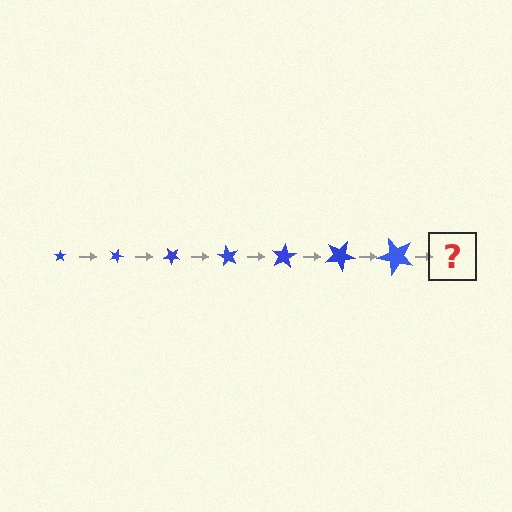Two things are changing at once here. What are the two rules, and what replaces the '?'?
The two rules are that the star grows larger each step and it rotates 20 degrees each step. The '?' should be a star, larger than the previous one and rotated 140 degrees from the start.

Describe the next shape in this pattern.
It should be a star, larger than the previous one and rotated 140 degrees from the start.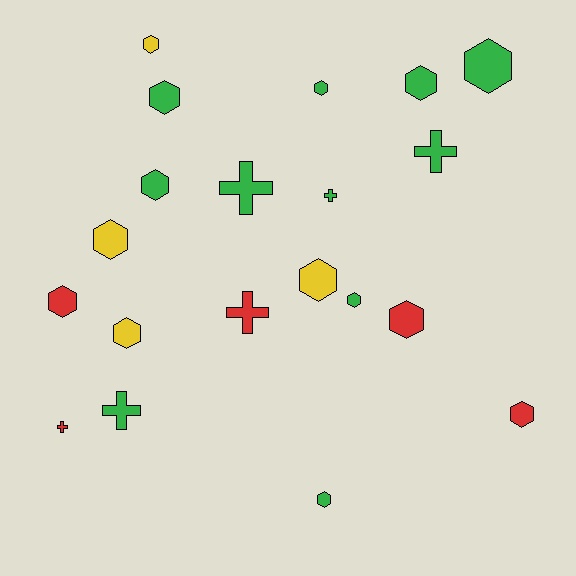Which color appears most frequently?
Green, with 11 objects.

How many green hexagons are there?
There are 7 green hexagons.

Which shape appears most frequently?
Hexagon, with 14 objects.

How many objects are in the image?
There are 20 objects.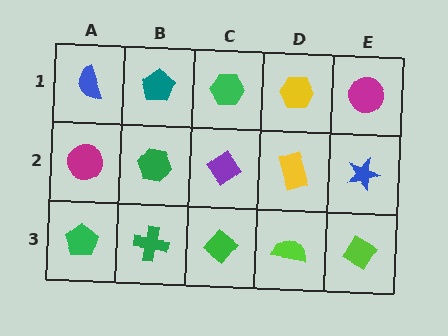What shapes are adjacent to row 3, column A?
A magenta circle (row 2, column A), a green cross (row 3, column B).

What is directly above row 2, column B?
A teal pentagon.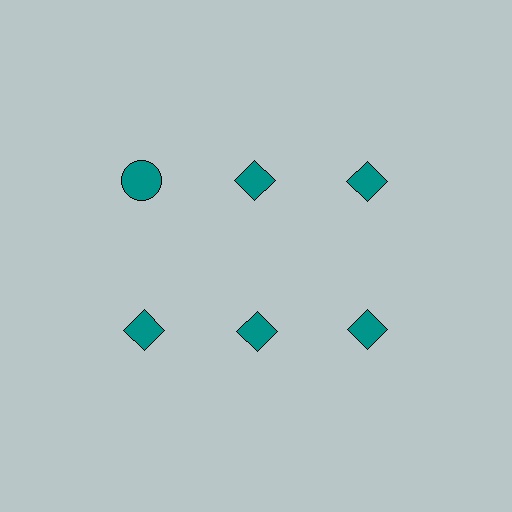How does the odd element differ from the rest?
It has a different shape: circle instead of diamond.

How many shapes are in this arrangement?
There are 6 shapes arranged in a grid pattern.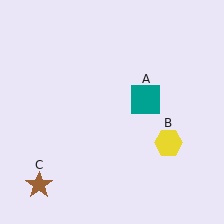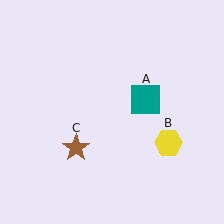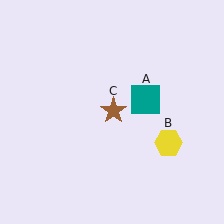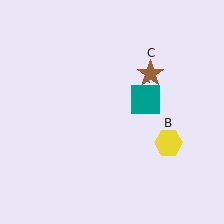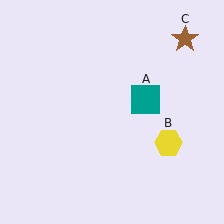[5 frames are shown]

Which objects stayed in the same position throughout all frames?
Teal square (object A) and yellow hexagon (object B) remained stationary.